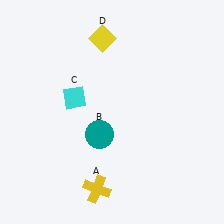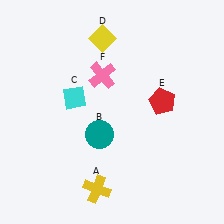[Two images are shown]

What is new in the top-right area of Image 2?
A red pentagon (E) was added in the top-right area of Image 2.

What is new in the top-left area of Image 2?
A pink cross (F) was added in the top-left area of Image 2.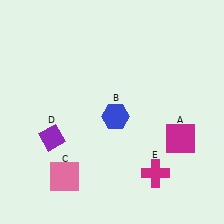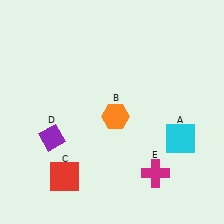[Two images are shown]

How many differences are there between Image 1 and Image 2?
There are 3 differences between the two images.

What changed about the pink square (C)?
In Image 1, C is pink. In Image 2, it changed to red.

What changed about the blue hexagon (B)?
In Image 1, B is blue. In Image 2, it changed to orange.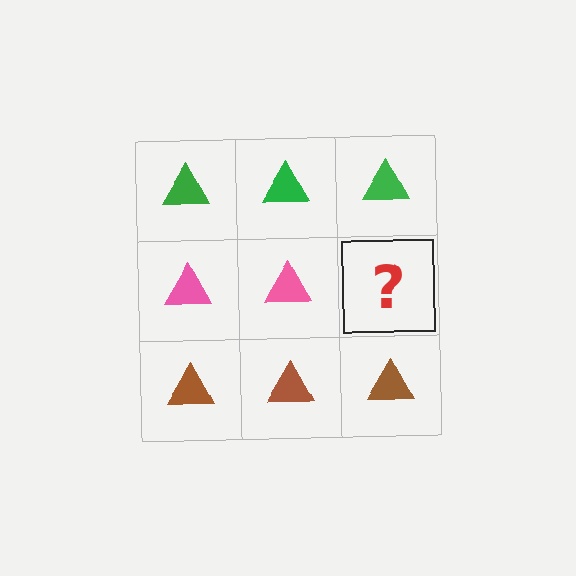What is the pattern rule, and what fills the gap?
The rule is that each row has a consistent color. The gap should be filled with a pink triangle.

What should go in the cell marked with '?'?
The missing cell should contain a pink triangle.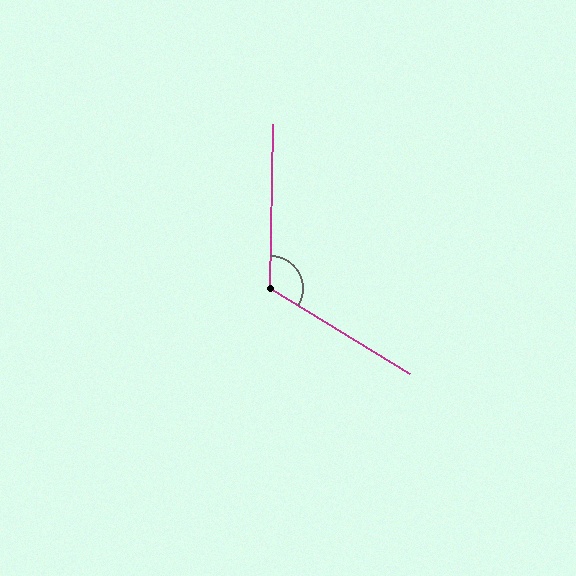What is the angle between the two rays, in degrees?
Approximately 120 degrees.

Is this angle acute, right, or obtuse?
It is obtuse.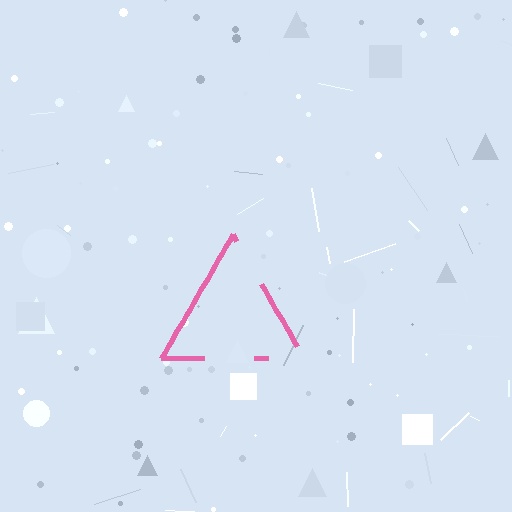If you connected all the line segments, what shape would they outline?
They would outline a triangle.